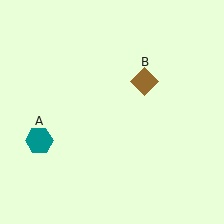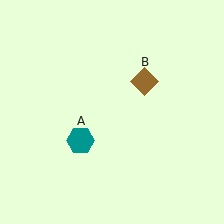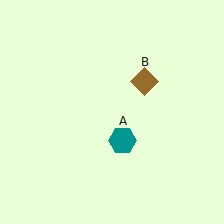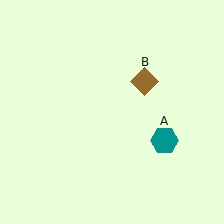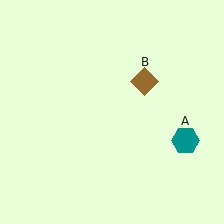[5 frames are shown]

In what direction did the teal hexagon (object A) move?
The teal hexagon (object A) moved right.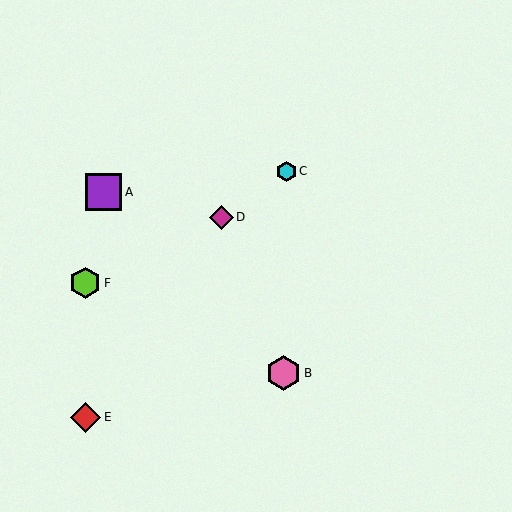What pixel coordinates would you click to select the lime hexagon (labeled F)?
Click at (85, 283) to select the lime hexagon F.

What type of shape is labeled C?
Shape C is a cyan hexagon.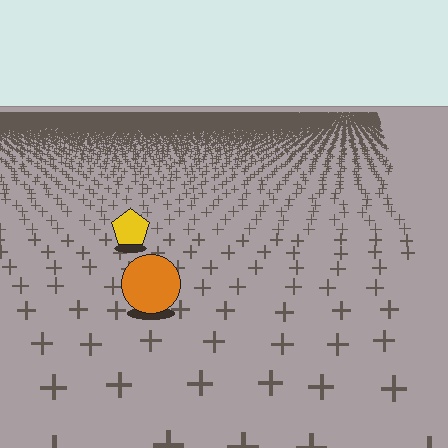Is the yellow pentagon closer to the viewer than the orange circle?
No. The orange circle is closer — you can tell from the texture gradient: the ground texture is coarser near it.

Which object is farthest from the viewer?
The yellow pentagon is farthest from the viewer. It appears smaller and the ground texture around it is denser.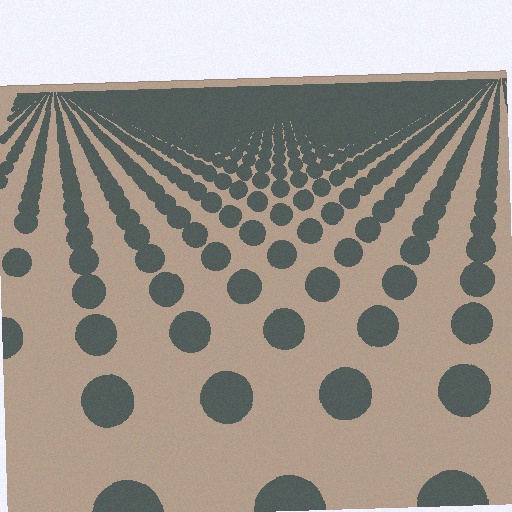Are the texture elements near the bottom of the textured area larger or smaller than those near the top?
Larger. Near the bottom, elements are closer to the viewer and appear at a bigger on-screen size.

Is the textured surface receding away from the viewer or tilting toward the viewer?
The surface is receding away from the viewer. Texture elements get smaller and denser toward the top.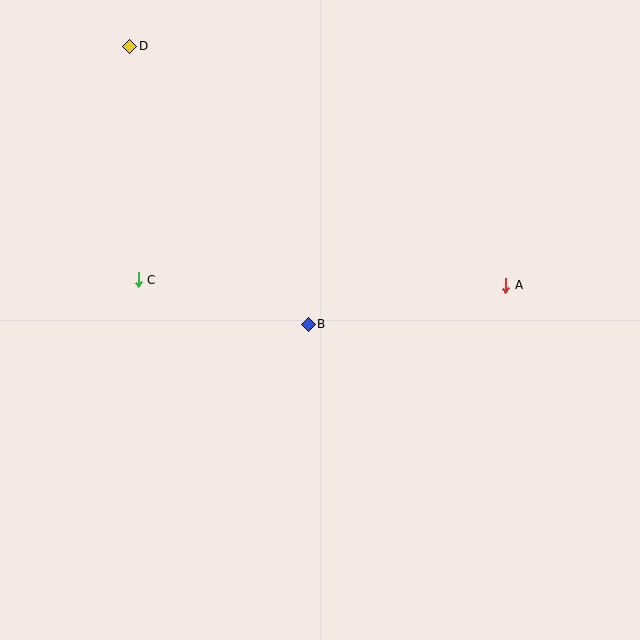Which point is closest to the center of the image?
Point B at (308, 324) is closest to the center.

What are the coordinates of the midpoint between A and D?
The midpoint between A and D is at (318, 166).